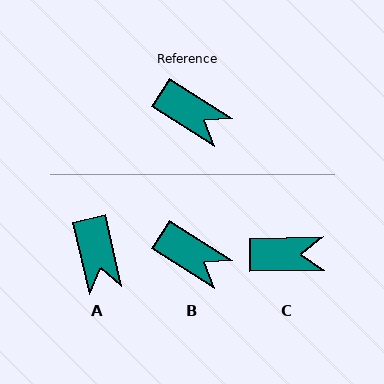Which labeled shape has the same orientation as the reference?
B.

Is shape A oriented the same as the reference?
No, it is off by about 44 degrees.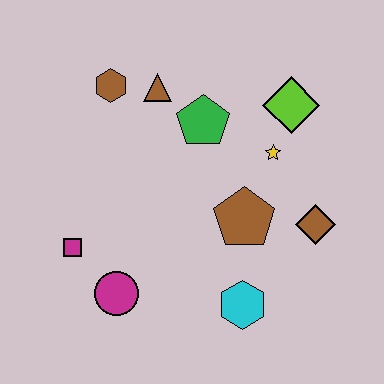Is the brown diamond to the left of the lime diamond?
No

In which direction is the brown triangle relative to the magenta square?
The brown triangle is above the magenta square.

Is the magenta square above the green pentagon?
No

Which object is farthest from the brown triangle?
The cyan hexagon is farthest from the brown triangle.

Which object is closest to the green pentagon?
The brown triangle is closest to the green pentagon.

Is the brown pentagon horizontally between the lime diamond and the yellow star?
No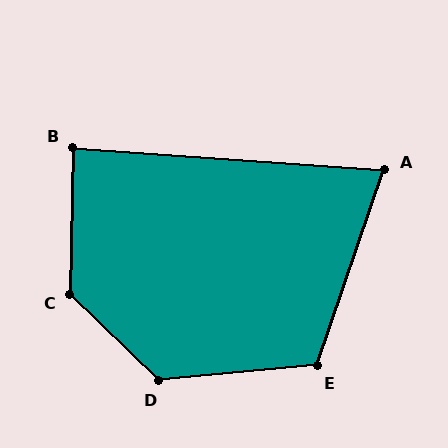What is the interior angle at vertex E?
Approximately 114 degrees (obtuse).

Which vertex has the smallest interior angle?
A, at approximately 75 degrees.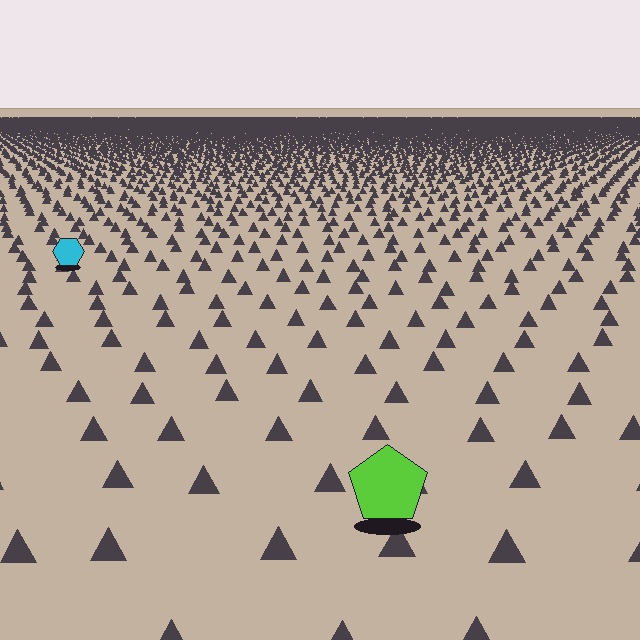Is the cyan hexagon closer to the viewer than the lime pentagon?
No. The lime pentagon is closer — you can tell from the texture gradient: the ground texture is coarser near it.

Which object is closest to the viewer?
The lime pentagon is closest. The texture marks near it are larger and more spread out.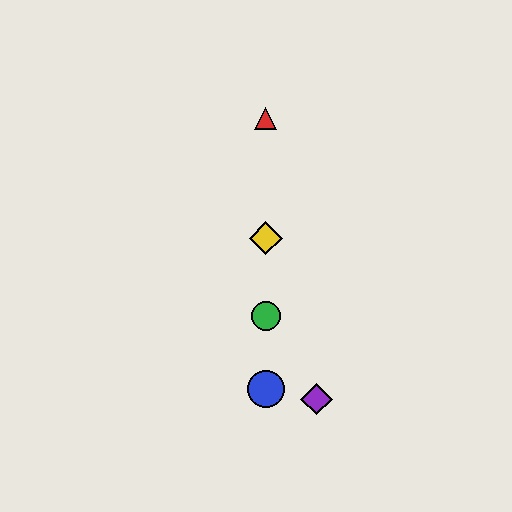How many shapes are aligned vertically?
4 shapes (the red triangle, the blue circle, the green circle, the yellow diamond) are aligned vertically.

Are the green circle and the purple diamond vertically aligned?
No, the green circle is at x≈266 and the purple diamond is at x≈316.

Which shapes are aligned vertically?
The red triangle, the blue circle, the green circle, the yellow diamond are aligned vertically.